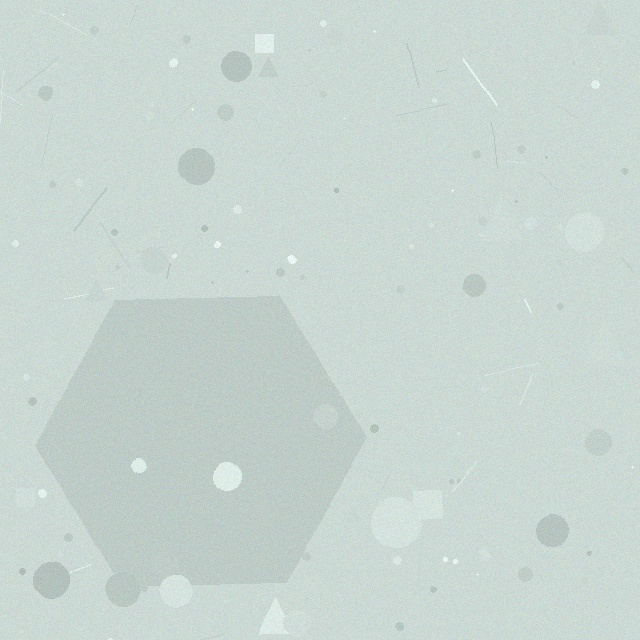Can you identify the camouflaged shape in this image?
The camouflaged shape is a hexagon.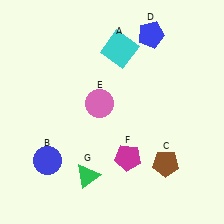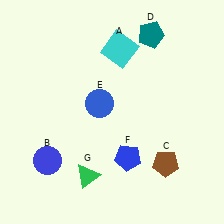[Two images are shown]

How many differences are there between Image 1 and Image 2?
There are 3 differences between the two images.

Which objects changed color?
D changed from blue to teal. E changed from pink to blue. F changed from magenta to blue.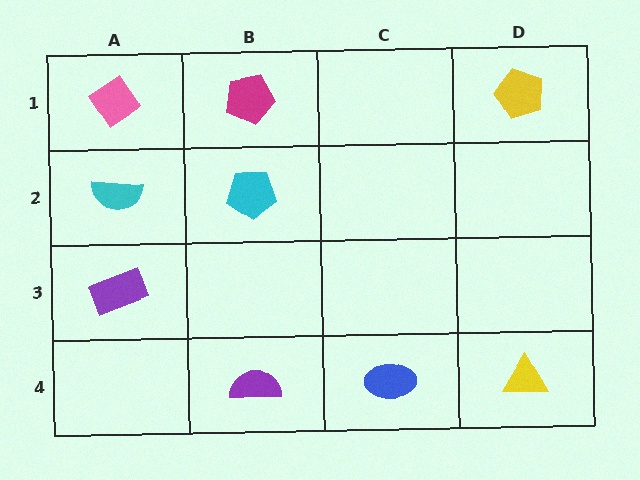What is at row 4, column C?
A blue ellipse.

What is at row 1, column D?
A yellow pentagon.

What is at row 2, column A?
A cyan semicircle.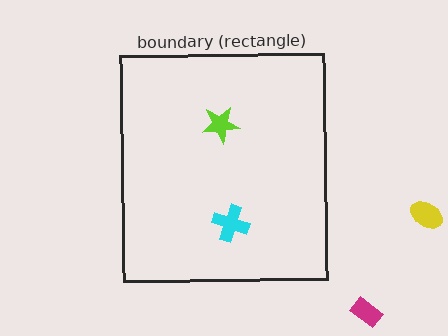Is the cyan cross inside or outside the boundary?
Inside.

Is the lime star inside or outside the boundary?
Inside.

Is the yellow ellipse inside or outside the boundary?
Outside.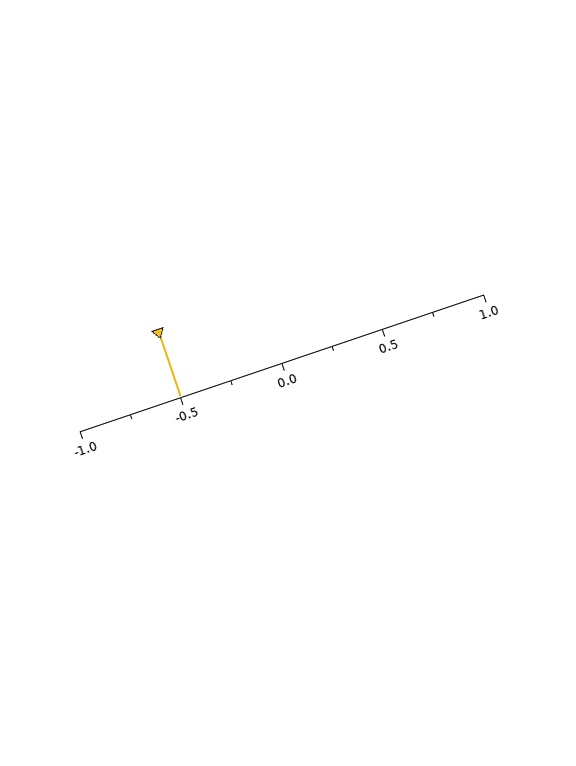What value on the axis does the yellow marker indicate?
The marker indicates approximately -0.5.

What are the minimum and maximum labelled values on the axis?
The axis runs from -1.0 to 1.0.